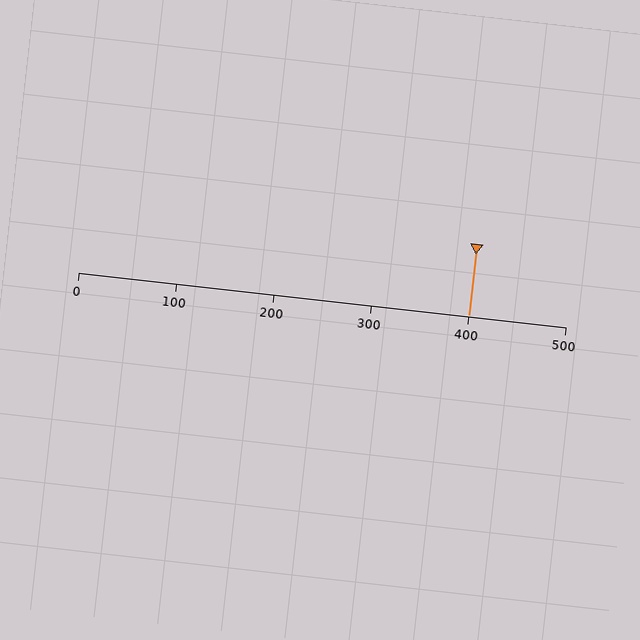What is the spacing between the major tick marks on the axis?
The major ticks are spaced 100 apart.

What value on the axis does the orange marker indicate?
The marker indicates approximately 400.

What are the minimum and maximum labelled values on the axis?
The axis runs from 0 to 500.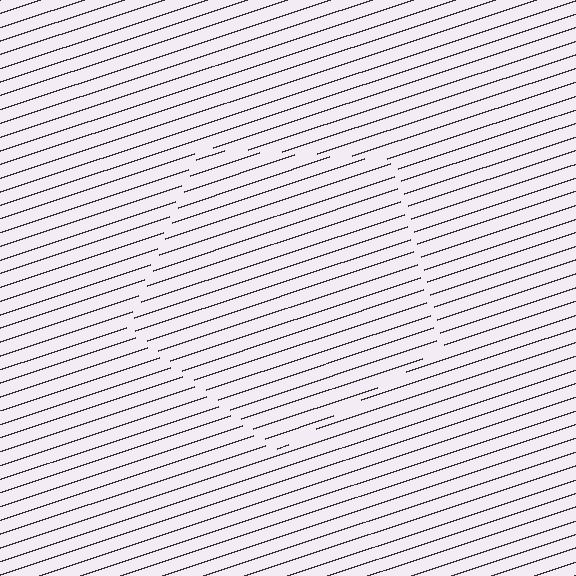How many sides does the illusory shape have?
5 sides — the line-ends trace a pentagon.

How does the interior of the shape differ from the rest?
The interior of the shape contains the same grating, shifted by half a period — the contour is defined by the phase discontinuity where line-ends from the inner and outer gratings abut.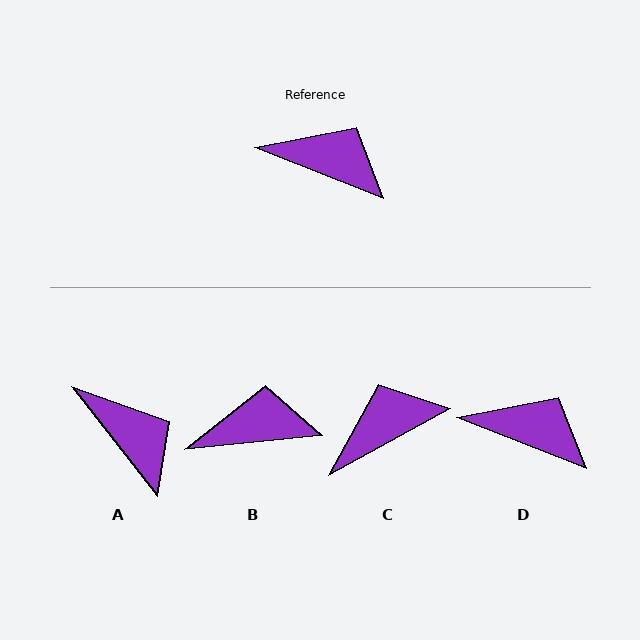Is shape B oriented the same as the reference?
No, it is off by about 27 degrees.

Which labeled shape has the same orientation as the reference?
D.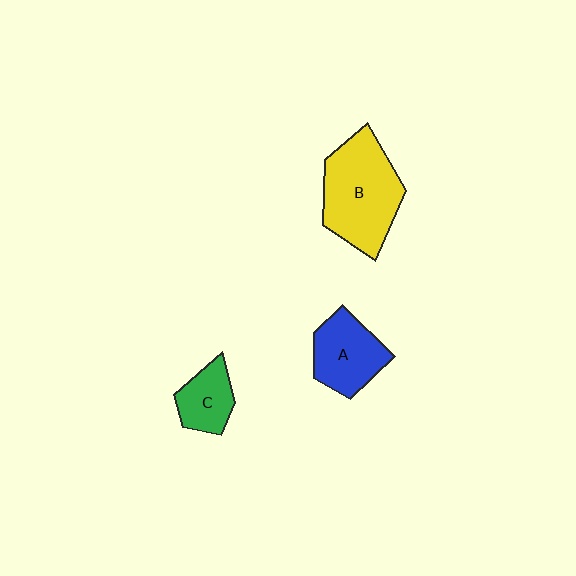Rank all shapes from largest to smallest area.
From largest to smallest: B (yellow), A (blue), C (green).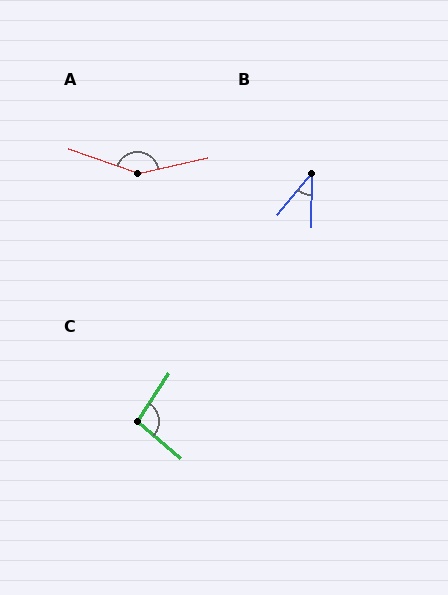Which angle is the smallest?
B, at approximately 39 degrees.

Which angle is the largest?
A, at approximately 148 degrees.